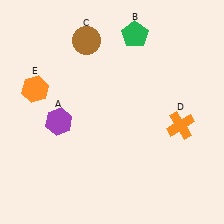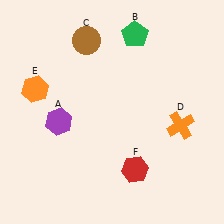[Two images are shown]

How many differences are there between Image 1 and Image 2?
There is 1 difference between the two images.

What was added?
A red hexagon (F) was added in Image 2.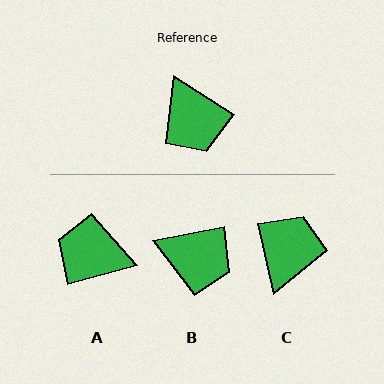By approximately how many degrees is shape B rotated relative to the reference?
Approximately 44 degrees counter-clockwise.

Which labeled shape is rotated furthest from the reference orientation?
C, about 136 degrees away.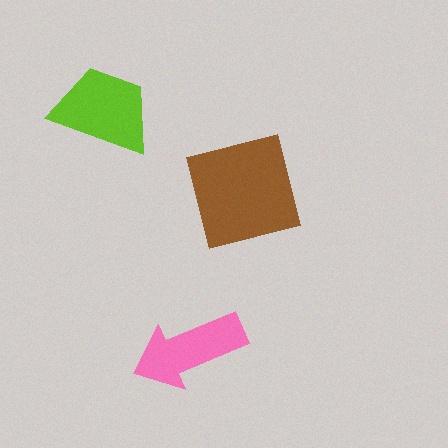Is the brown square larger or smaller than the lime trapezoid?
Larger.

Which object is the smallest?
The pink arrow.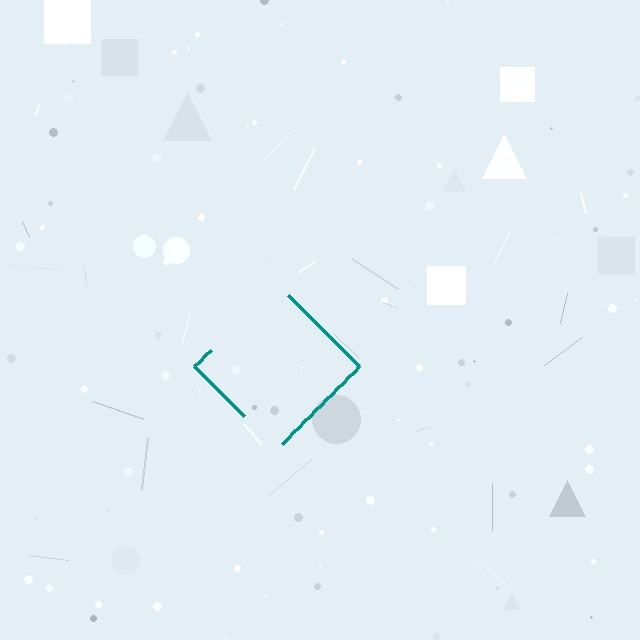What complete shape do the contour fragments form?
The contour fragments form a diamond.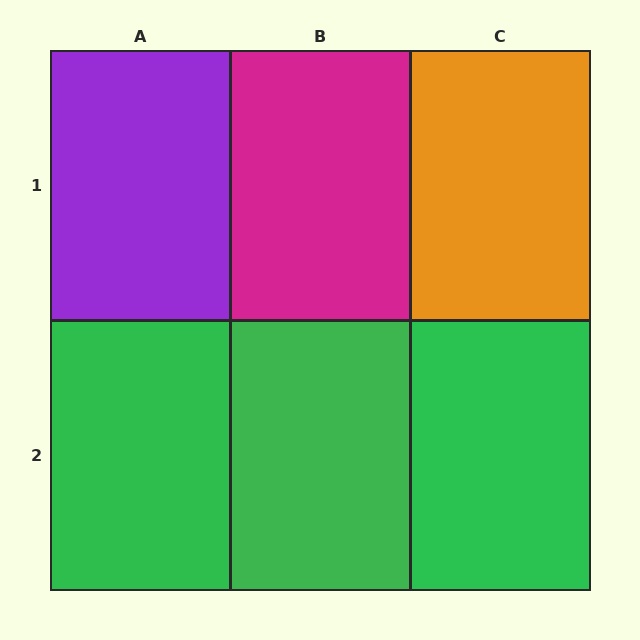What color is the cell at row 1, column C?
Orange.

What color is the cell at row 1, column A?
Purple.